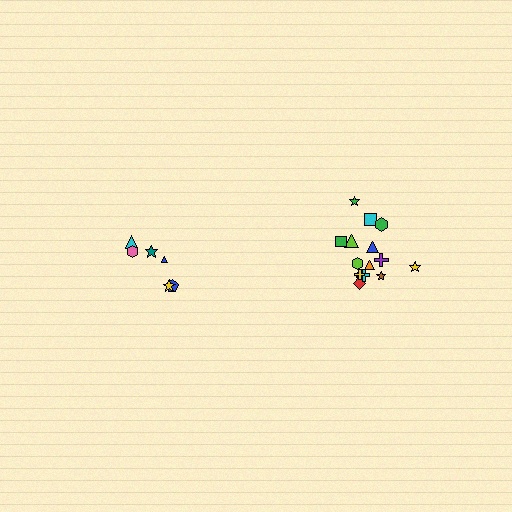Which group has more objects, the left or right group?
The right group.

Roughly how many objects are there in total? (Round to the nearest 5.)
Roughly 20 objects in total.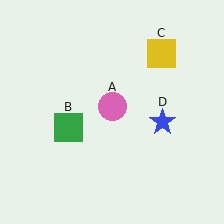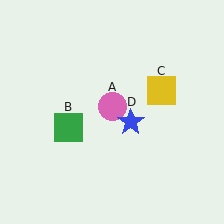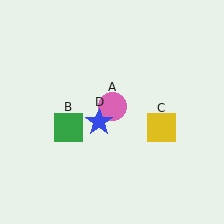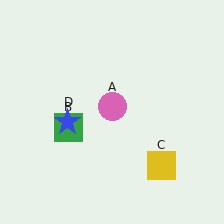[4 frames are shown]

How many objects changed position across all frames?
2 objects changed position: yellow square (object C), blue star (object D).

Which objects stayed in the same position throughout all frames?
Pink circle (object A) and green square (object B) remained stationary.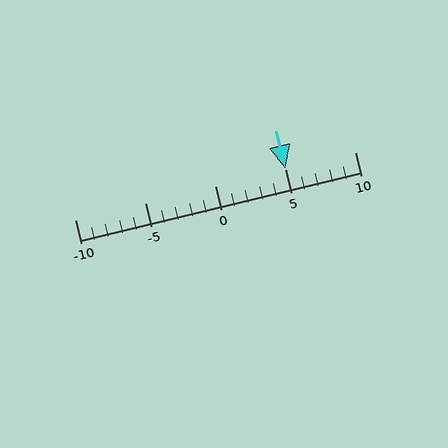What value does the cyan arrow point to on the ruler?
The cyan arrow points to approximately 5.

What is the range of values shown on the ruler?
The ruler shows values from -10 to 10.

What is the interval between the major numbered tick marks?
The major tick marks are spaced 5 units apart.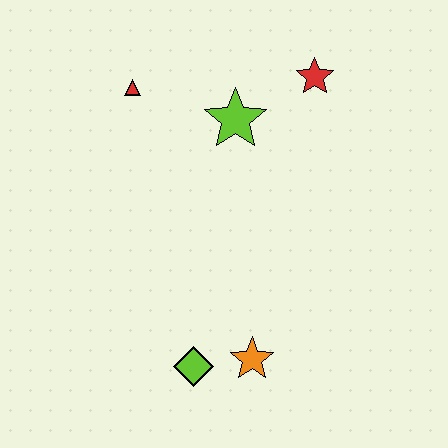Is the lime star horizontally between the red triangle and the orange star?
Yes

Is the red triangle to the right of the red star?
No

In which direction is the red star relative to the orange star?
The red star is above the orange star.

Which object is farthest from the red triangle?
The orange star is farthest from the red triangle.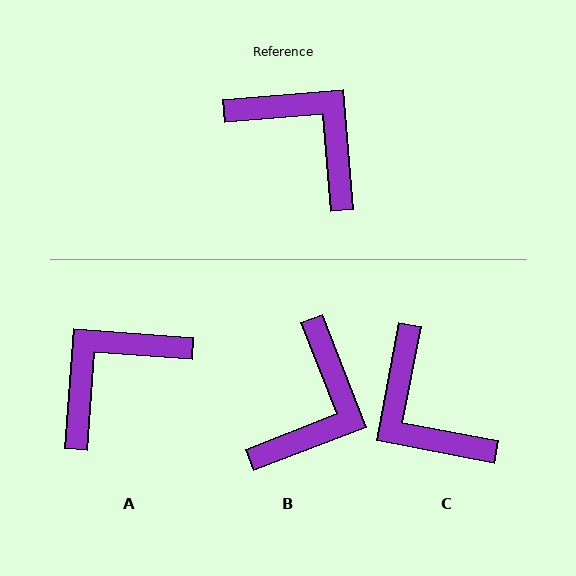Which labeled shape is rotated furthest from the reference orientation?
C, about 165 degrees away.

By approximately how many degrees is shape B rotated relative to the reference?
Approximately 73 degrees clockwise.